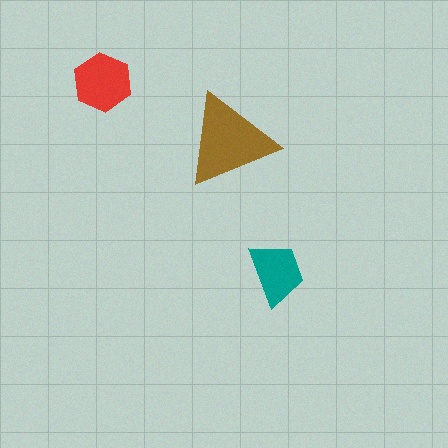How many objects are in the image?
There are 3 objects in the image.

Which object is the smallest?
The teal trapezoid.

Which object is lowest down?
The teal trapezoid is bottommost.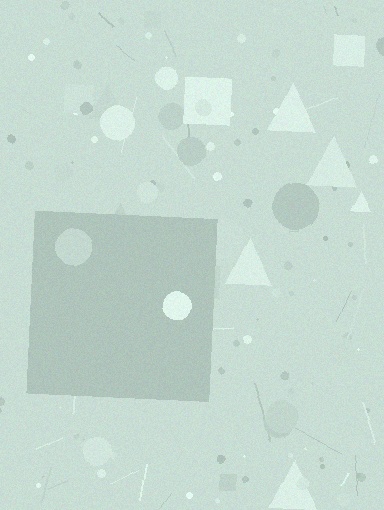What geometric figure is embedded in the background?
A square is embedded in the background.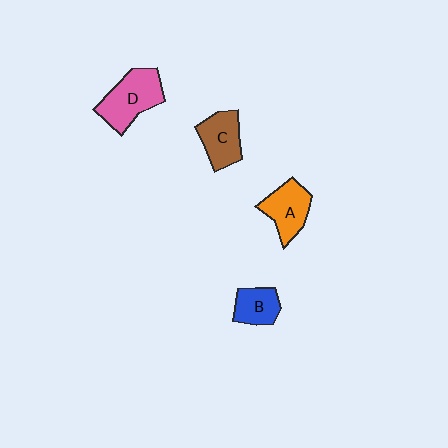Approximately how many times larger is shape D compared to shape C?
Approximately 1.4 times.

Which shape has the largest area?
Shape D (pink).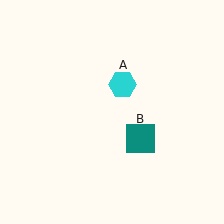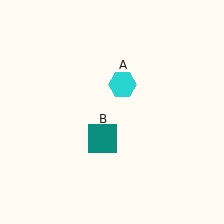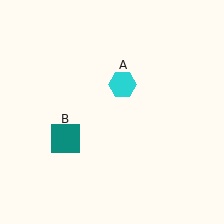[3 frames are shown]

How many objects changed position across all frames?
1 object changed position: teal square (object B).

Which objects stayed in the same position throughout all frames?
Cyan hexagon (object A) remained stationary.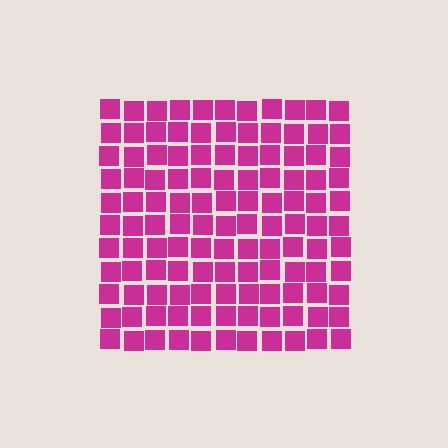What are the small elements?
The small elements are squares.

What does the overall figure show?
The overall figure shows a square.